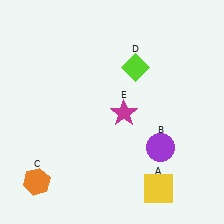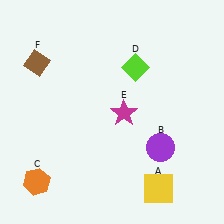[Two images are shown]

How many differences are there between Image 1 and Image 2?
There is 1 difference between the two images.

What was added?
A brown diamond (F) was added in Image 2.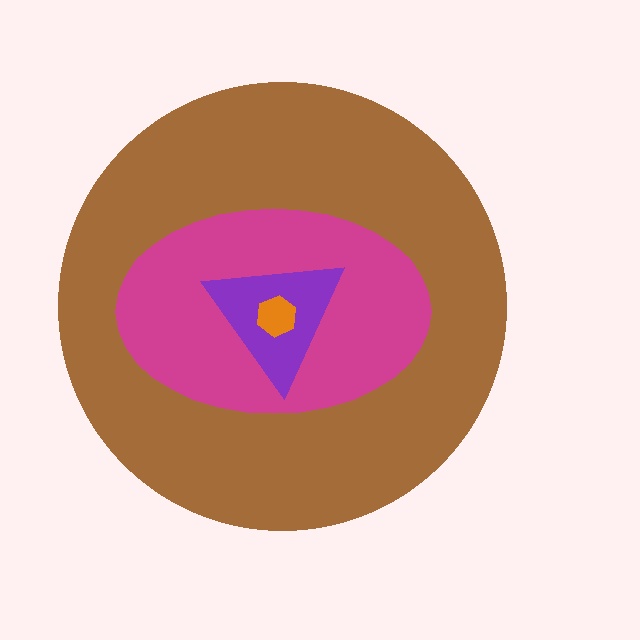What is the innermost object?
The orange hexagon.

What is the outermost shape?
The brown circle.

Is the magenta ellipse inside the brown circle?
Yes.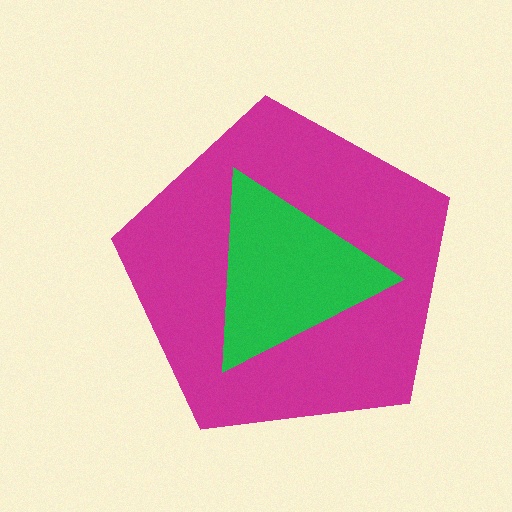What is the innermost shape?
The green triangle.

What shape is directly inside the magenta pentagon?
The green triangle.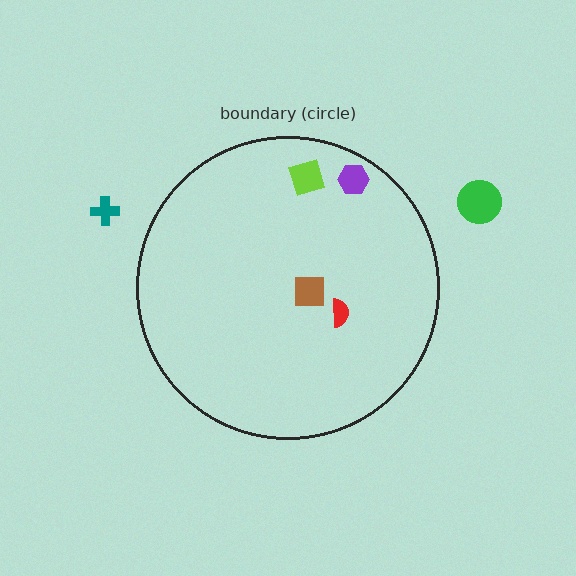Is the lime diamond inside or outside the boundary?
Inside.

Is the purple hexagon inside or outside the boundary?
Inside.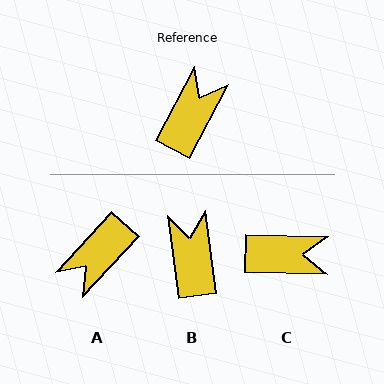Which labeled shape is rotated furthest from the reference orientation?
A, about 165 degrees away.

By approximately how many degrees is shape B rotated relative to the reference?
Approximately 35 degrees counter-clockwise.